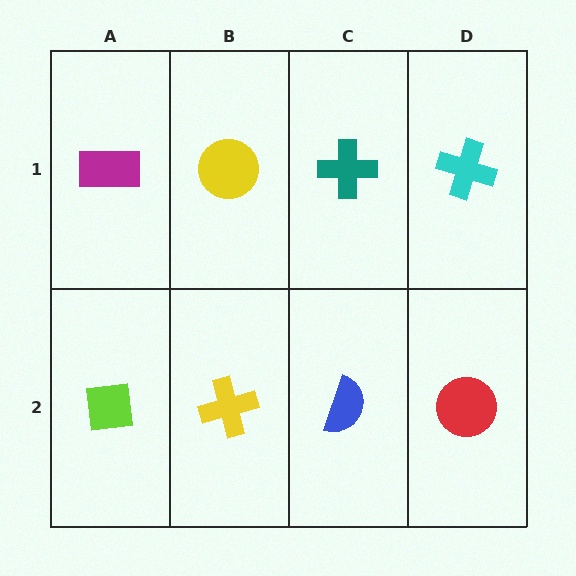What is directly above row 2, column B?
A yellow circle.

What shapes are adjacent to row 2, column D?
A cyan cross (row 1, column D), a blue semicircle (row 2, column C).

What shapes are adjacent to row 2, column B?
A yellow circle (row 1, column B), a lime square (row 2, column A), a blue semicircle (row 2, column C).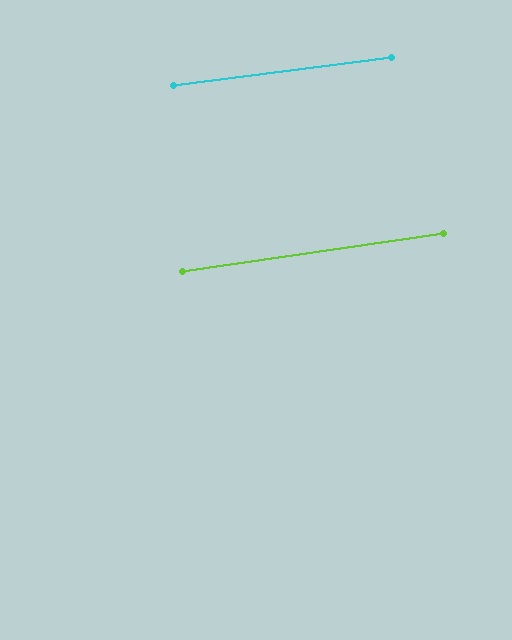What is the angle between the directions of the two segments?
Approximately 1 degree.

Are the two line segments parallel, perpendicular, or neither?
Parallel — their directions differ by only 1.1°.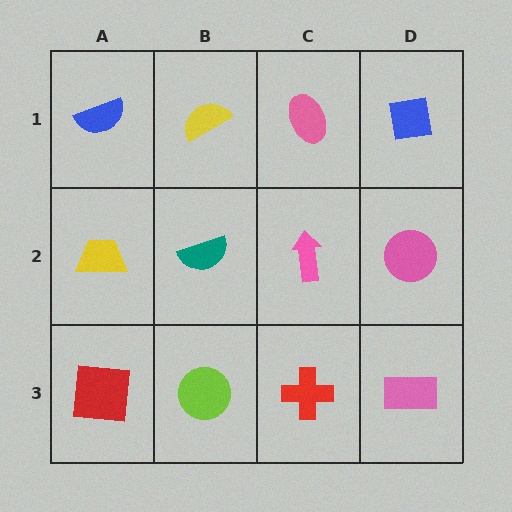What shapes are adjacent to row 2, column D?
A blue square (row 1, column D), a pink rectangle (row 3, column D), a pink arrow (row 2, column C).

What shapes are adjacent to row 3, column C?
A pink arrow (row 2, column C), a lime circle (row 3, column B), a pink rectangle (row 3, column D).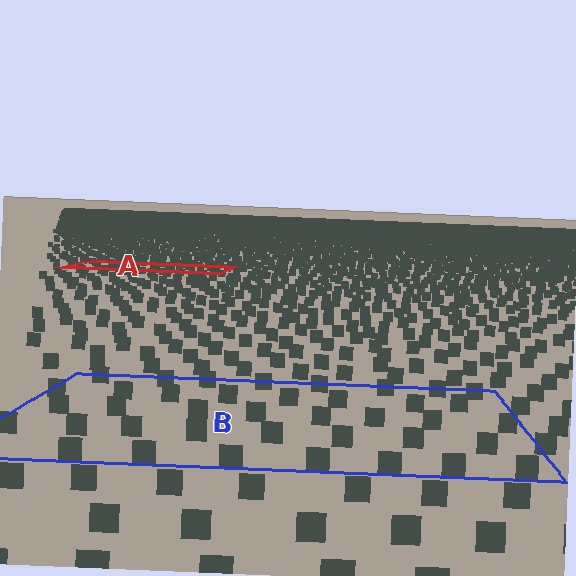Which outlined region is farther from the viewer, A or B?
Region A is farther from the viewer — the texture elements inside it appear smaller and more densely packed.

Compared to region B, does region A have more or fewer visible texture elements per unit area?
Region A has more texture elements per unit area — they are packed more densely because it is farther away.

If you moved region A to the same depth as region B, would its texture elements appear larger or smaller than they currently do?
They would appear larger. At a closer depth, the same texture elements are projected at a bigger on-screen size.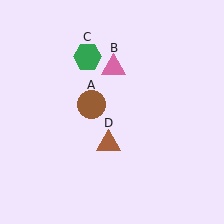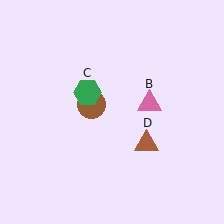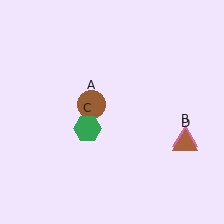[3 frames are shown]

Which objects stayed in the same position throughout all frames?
Brown circle (object A) remained stationary.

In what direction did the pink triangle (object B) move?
The pink triangle (object B) moved down and to the right.